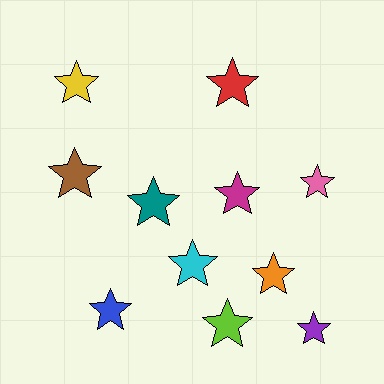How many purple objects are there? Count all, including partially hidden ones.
There is 1 purple object.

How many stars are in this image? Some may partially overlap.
There are 11 stars.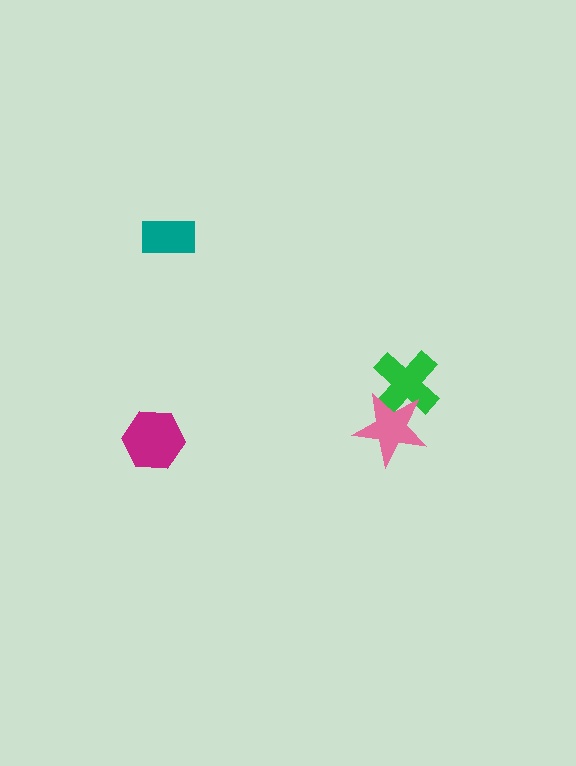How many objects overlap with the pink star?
1 object overlaps with the pink star.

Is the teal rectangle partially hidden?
No, no other shape covers it.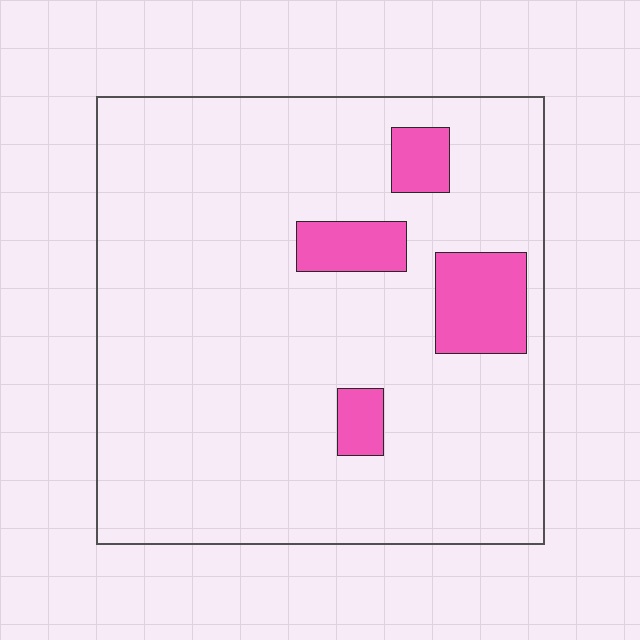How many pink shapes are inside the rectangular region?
4.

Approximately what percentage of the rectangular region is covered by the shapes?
Approximately 10%.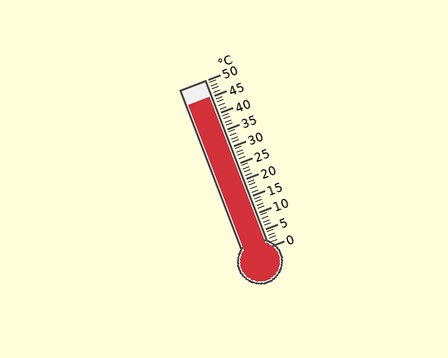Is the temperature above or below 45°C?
The temperature is at 45°C.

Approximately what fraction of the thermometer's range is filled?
The thermometer is filled to approximately 90% of its range.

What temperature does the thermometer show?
The thermometer shows approximately 45°C.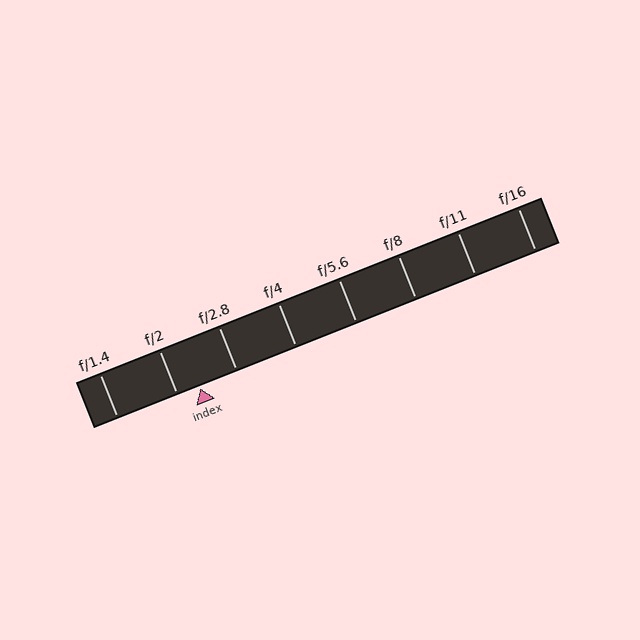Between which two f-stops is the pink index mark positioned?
The index mark is between f/2 and f/2.8.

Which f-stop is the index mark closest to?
The index mark is closest to f/2.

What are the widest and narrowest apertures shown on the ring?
The widest aperture shown is f/1.4 and the narrowest is f/16.